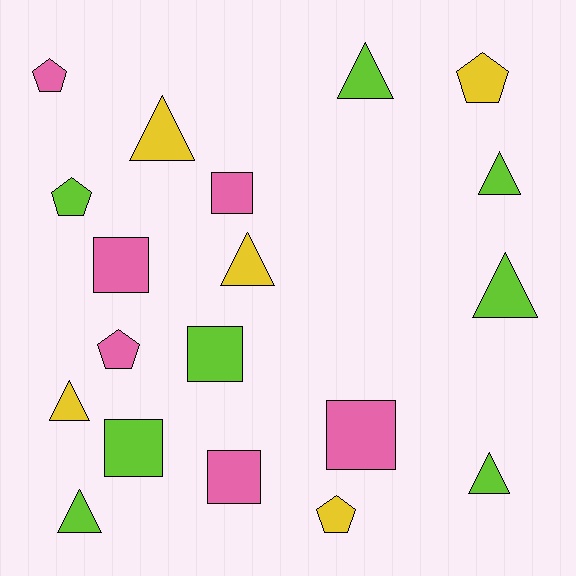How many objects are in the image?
There are 19 objects.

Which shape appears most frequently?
Triangle, with 8 objects.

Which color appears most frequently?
Lime, with 8 objects.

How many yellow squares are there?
There are no yellow squares.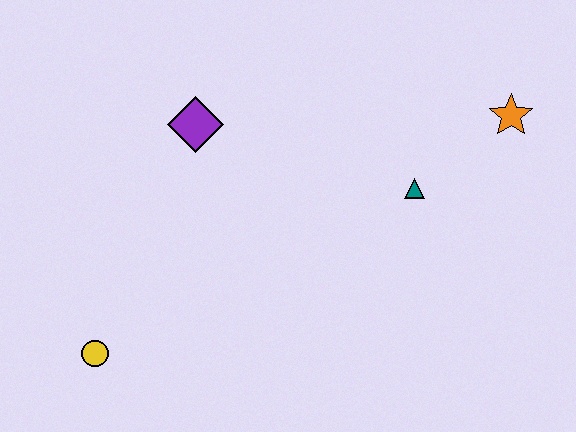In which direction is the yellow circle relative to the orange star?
The yellow circle is to the left of the orange star.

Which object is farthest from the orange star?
The yellow circle is farthest from the orange star.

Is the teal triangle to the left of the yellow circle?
No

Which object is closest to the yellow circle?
The purple diamond is closest to the yellow circle.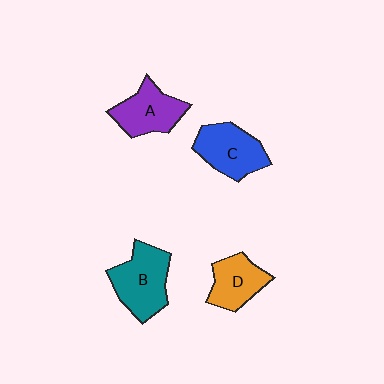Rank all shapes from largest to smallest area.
From largest to smallest: B (teal), C (blue), A (purple), D (orange).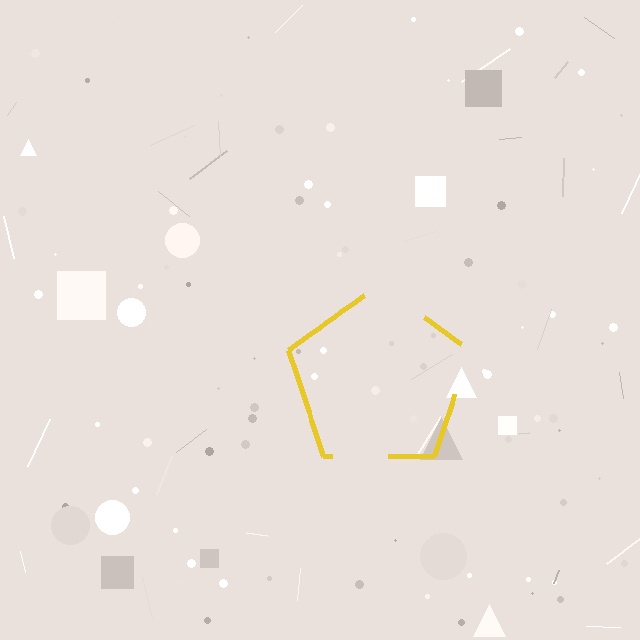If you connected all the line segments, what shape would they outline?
They would outline a pentagon.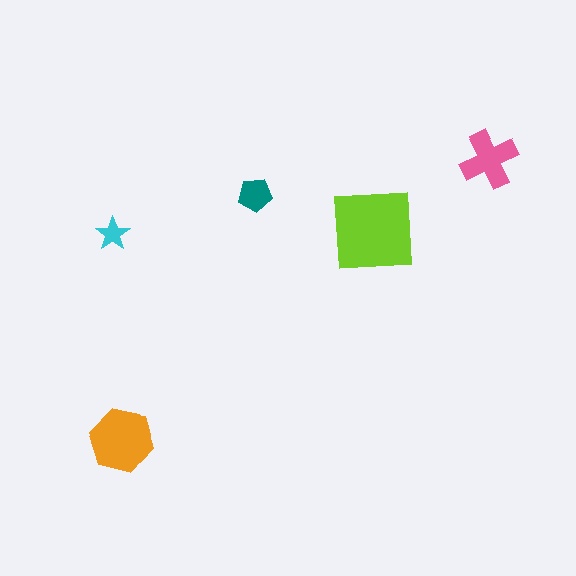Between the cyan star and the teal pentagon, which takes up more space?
The teal pentagon.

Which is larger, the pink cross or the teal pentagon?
The pink cross.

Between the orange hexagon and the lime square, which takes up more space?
The lime square.